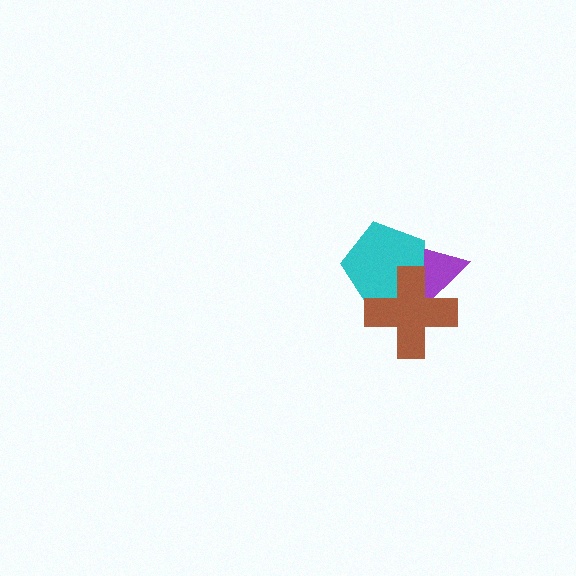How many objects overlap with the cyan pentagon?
2 objects overlap with the cyan pentagon.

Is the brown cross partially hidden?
No, no other shape covers it.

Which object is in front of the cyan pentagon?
The brown cross is in front of the cyan pentagon.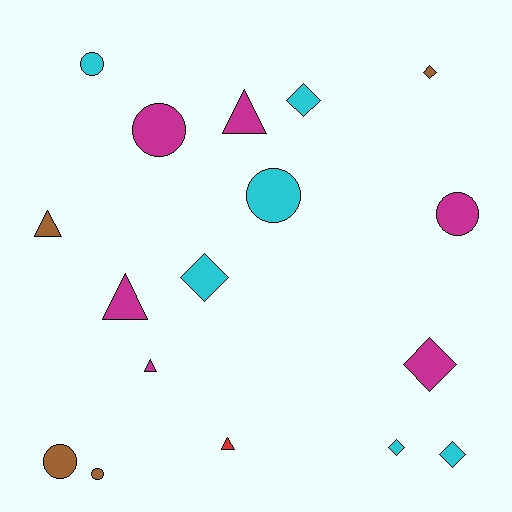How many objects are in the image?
There are 17 objects.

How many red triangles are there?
There is 1 red triangle.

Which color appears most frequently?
Cyan, with 6 objects.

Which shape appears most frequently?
Diamond, with 6 objects.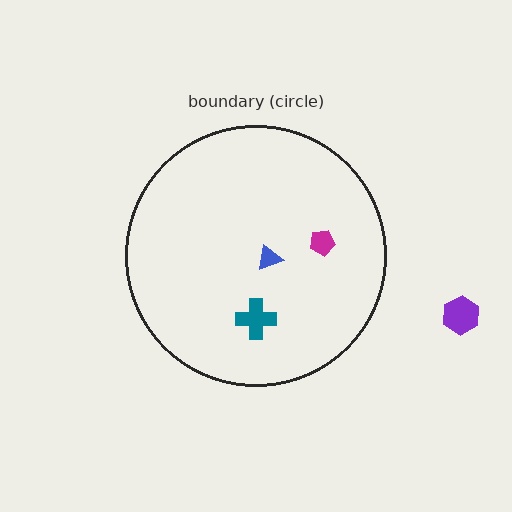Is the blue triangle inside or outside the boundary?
Inside.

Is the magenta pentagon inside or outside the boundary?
Inside.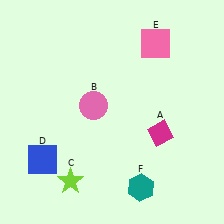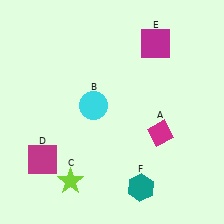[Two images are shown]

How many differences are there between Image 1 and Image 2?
There are 3 differences between the two images.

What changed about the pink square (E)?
In Image 1, E is pink. In Image 2, it changed to magenta.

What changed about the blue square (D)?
In Image 1, D is blue. In Image 2, it changed to magenta.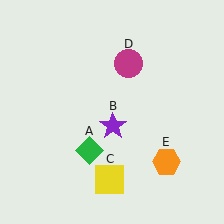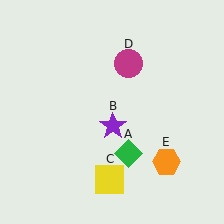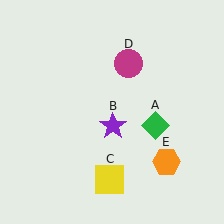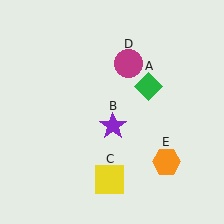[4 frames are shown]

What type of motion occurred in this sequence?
The green diamond (object A) rotated counterclockwise around the center of the scene.